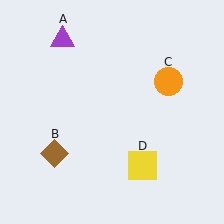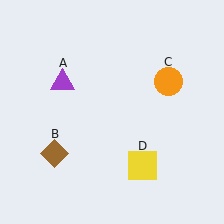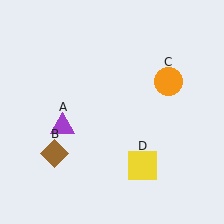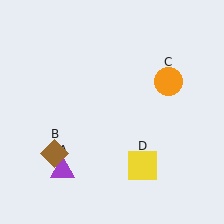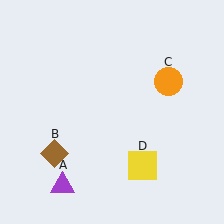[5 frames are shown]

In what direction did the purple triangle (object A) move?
The purple triangle (object A) moved down.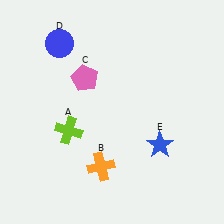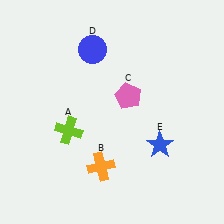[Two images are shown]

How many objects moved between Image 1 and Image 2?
2 objects moved between the two images.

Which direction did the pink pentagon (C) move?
The pink pentagon (C) moved right.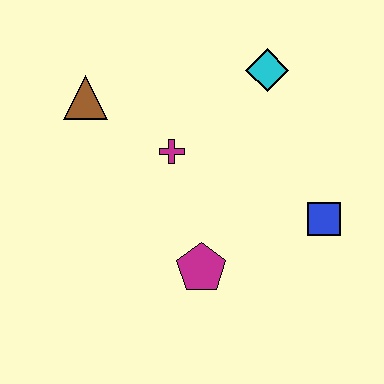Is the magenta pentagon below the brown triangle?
Yes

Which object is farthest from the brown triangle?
The blue square is farthest from the brown triangle.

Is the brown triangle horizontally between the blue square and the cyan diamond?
No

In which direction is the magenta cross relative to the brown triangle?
The magenta cross is to the right of the brown triangle.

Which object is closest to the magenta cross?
The brown triangle is closest to the magenta cross.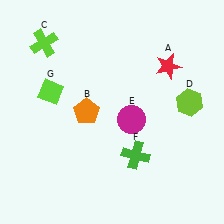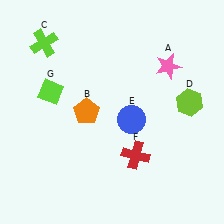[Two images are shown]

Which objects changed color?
A changed from red to pink. E changed from magenta to blue. F changed from green to red.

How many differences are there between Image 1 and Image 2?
There are 3 differences between the two images.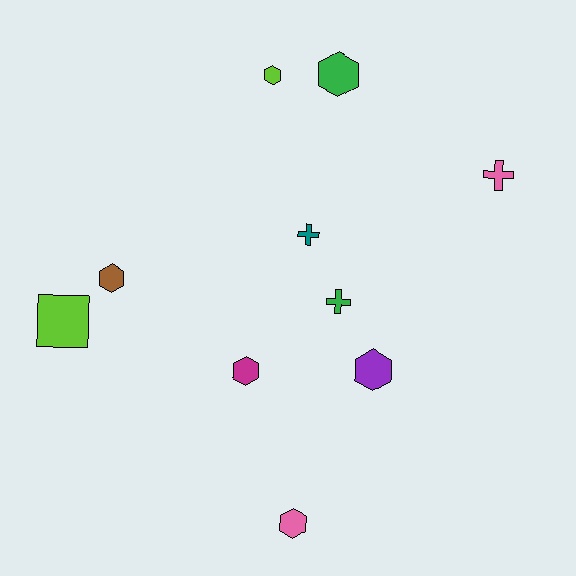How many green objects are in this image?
There are 2 green objects.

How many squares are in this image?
There is 1 square.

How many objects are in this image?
There are 10 objects.